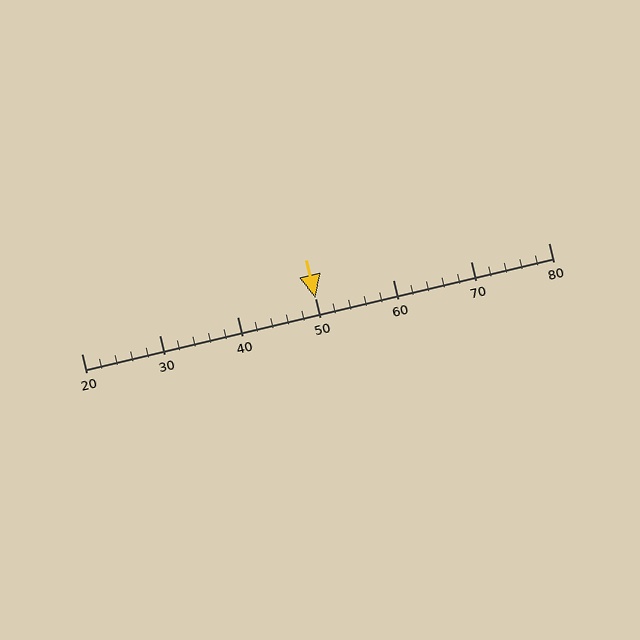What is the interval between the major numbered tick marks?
The major tick marks are spaced 10 units apart.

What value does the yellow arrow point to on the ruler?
The yellow arrow points to approximately 50.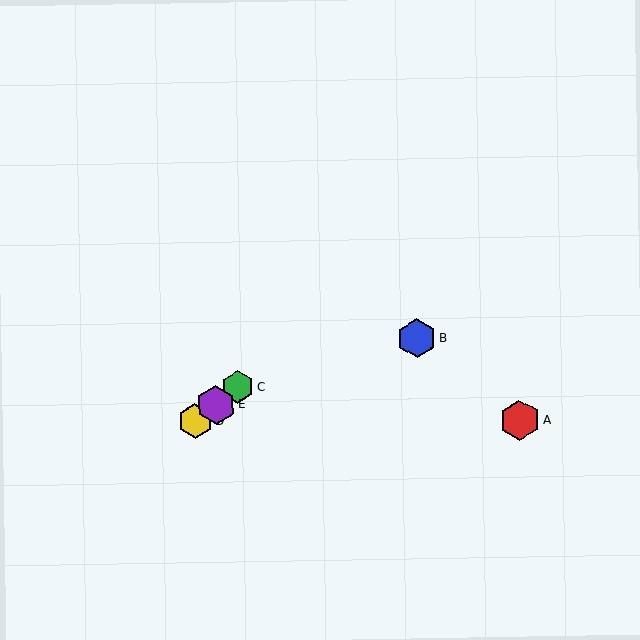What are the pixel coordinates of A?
Object A is at (520, 420).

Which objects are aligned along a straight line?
Objects C, D, E are aligned along a straight line.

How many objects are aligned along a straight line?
3 objects (C, D, E) are aligned along a straight line.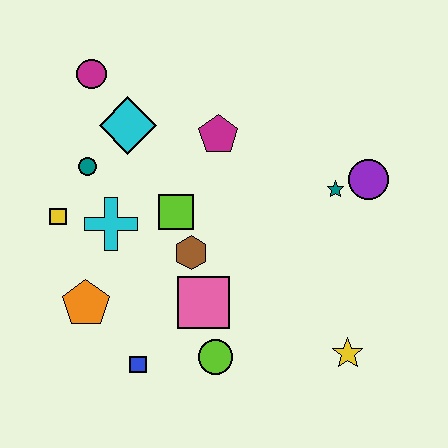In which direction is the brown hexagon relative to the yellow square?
The brown hexagon is to the right of the yellow square.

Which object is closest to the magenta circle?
The cyan diamond is closest to the magenta circle.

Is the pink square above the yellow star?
Yes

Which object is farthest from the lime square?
The yellow star is farthest from the lime square.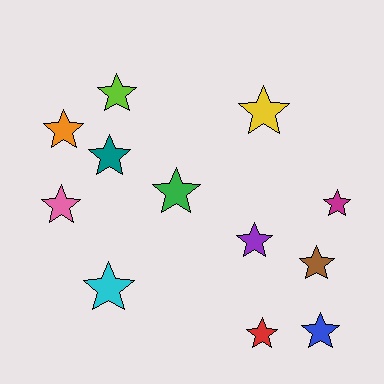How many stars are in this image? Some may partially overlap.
There are 12 stars.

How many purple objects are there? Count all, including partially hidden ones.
There is 1 purple object.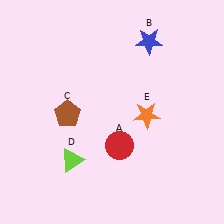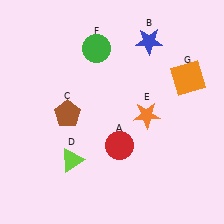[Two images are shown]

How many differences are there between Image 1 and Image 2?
There are 2 differences between the two images.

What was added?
A green circle (F), an orange square (G) were added in Image 2.